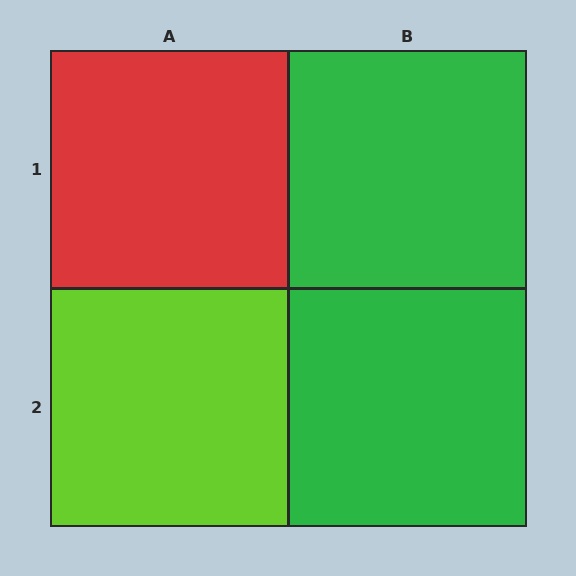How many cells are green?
2 cells are green.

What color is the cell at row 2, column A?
Lime.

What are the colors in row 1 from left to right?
Red, green.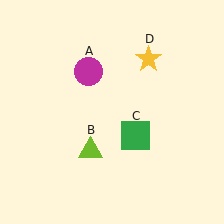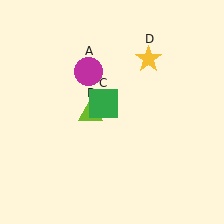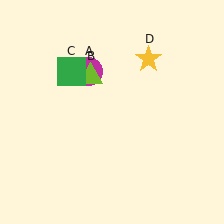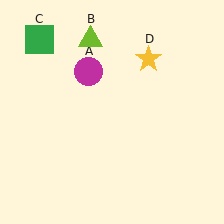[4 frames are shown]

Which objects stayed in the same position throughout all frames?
Magenta circle (object A) and yellow star (object D) remained stationary.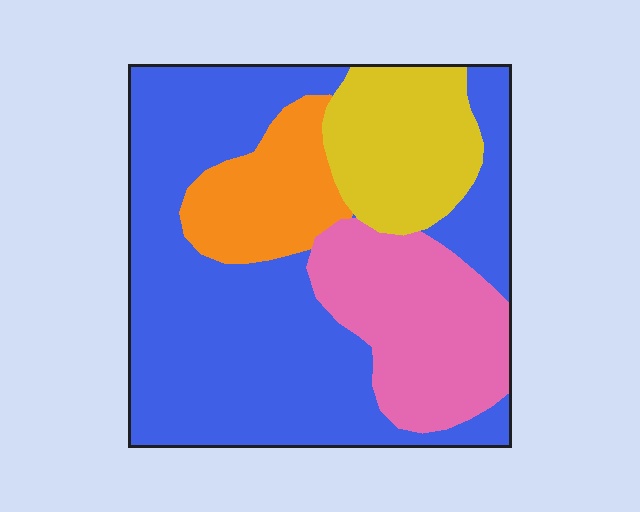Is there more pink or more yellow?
Pink.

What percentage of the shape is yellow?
Yellow covers roughly 15% of the shape.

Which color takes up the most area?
Blue, at roughly 55%.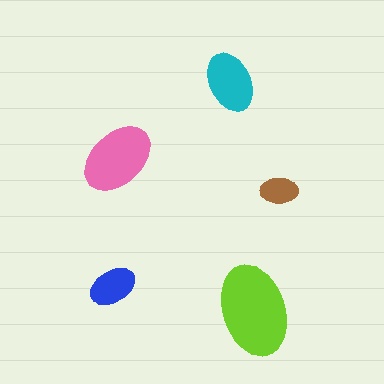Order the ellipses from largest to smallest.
the lime one, the pink one, the cyan one, the blue one, the brown one.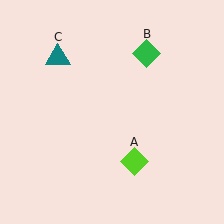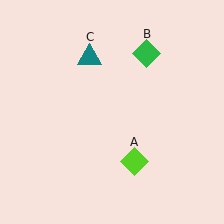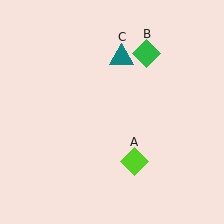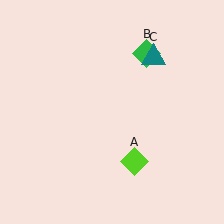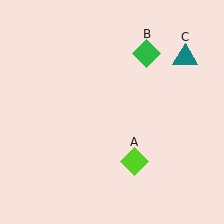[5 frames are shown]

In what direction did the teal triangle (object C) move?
The teal triangle (object C) moved right.